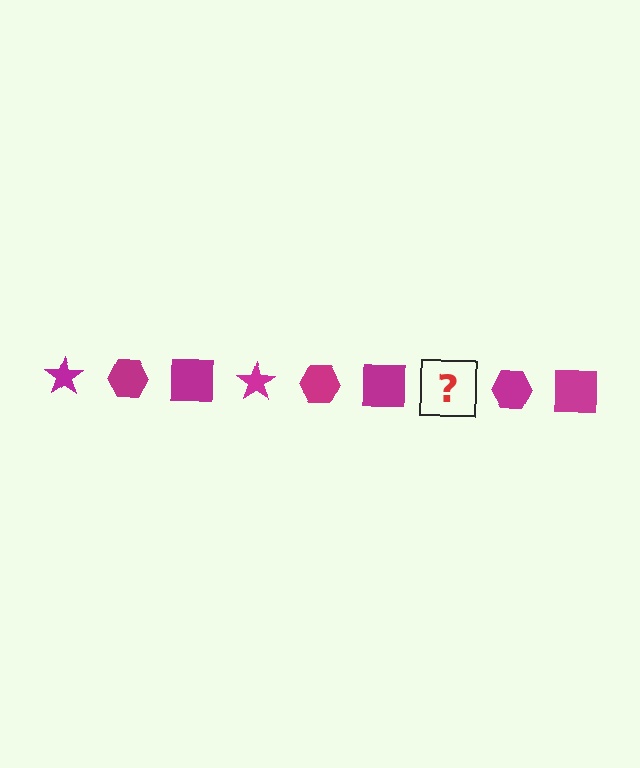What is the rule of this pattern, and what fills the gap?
The rule is that the pattern cycles through star, hexagon, square shapes in magenta. The gap should be filled with a magenta star.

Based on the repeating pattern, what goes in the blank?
The blank should be a magenta star.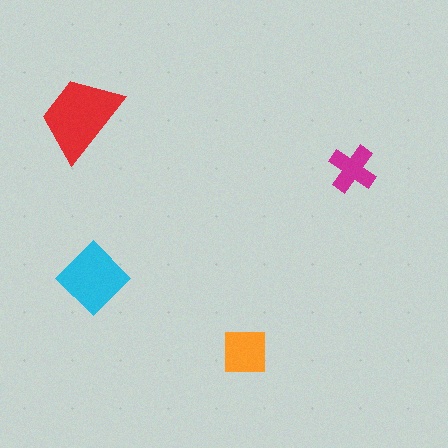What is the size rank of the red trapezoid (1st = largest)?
1st.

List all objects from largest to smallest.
The red trapezoid, the cyan diamond, the orange square, the magenta cross.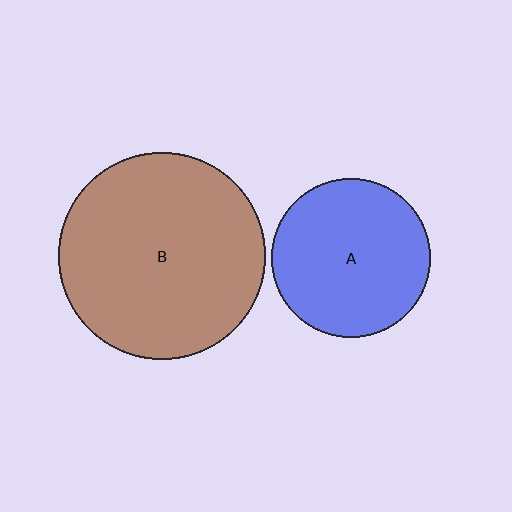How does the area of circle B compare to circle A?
Approximately 1.7 times.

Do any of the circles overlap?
No, none of the circles overlap.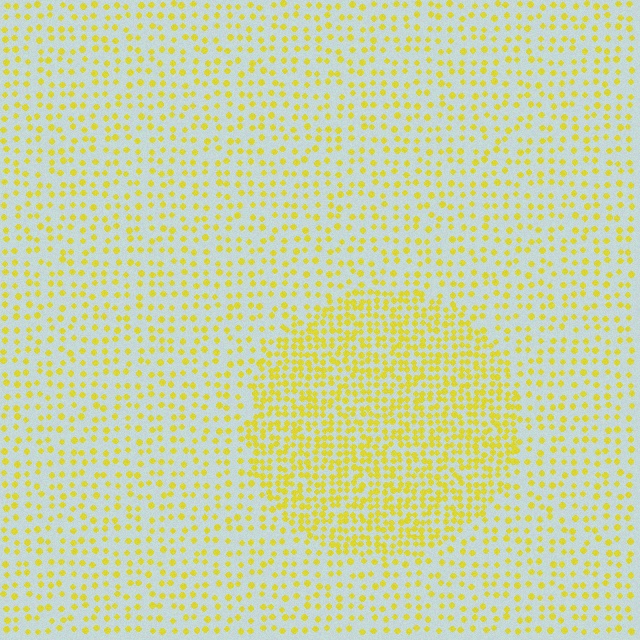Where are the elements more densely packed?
The elements are more densely packed inside the circle boundary.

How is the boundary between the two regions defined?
The boundary is defined by a change in element density (approximately 2.1x ratio). All elements are the same color, size, and shape.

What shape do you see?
I see a circle.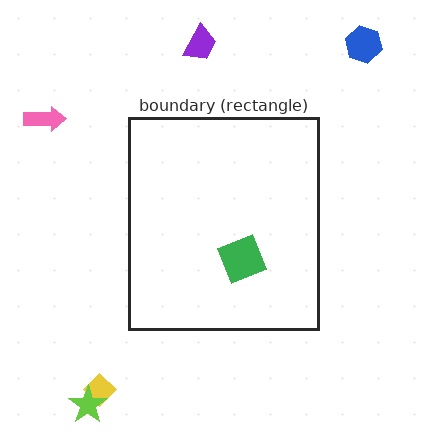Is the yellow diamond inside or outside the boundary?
Outside.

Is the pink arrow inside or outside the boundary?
Outside.